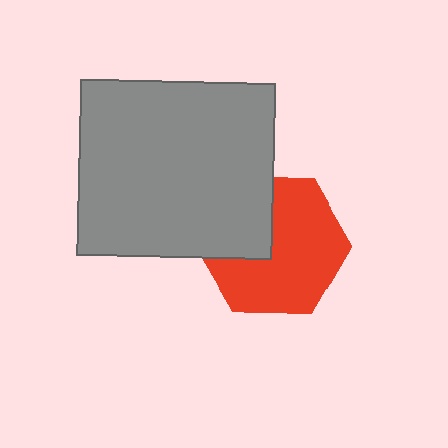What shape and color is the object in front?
The object in front is a gray rectangle.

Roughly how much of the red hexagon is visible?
Most of it is visible (roughly 68%).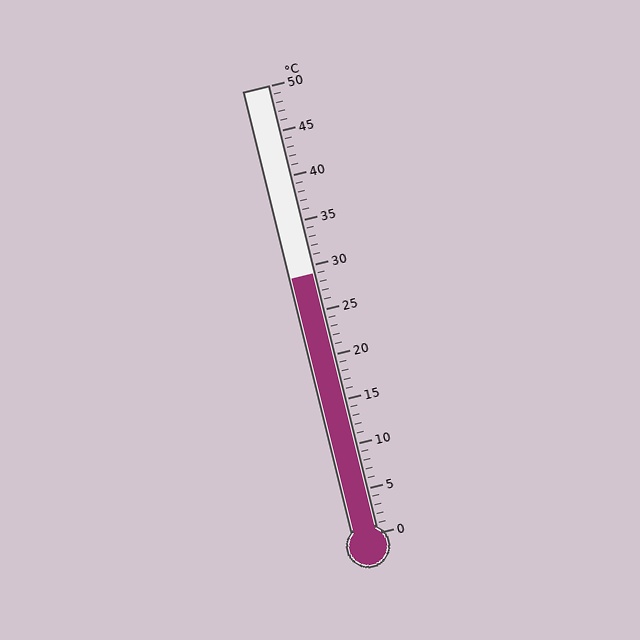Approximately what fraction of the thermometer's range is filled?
The thermometer is filled to approximately 60% of its range.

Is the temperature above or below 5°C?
The temperature is above 5°C.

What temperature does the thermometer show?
The thermometer shows approximately 29°C.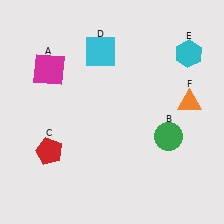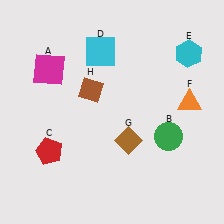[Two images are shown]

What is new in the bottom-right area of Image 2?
A brown diamond (G) was added in the bottom-right area of Image 2.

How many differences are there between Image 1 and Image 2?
There are 2 differences between the two images.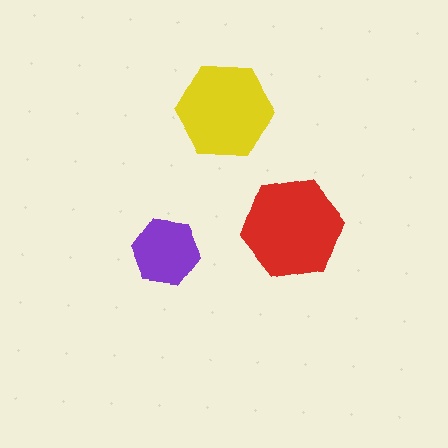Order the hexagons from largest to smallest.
the red one, the yellow one, the purple one.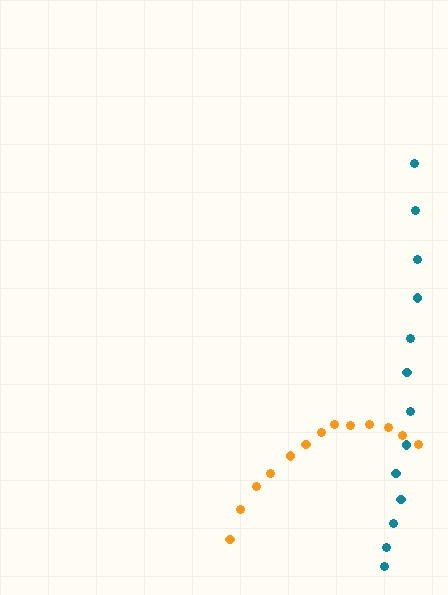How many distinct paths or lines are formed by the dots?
There are 2 distinct paths.